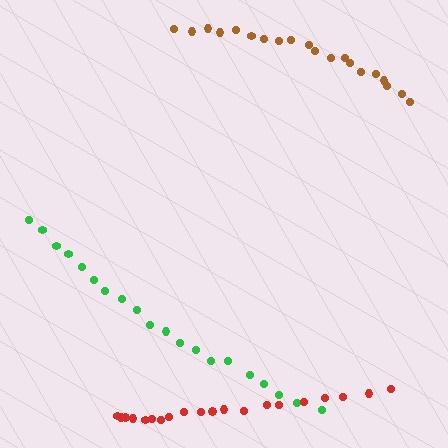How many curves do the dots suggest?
There are 3 distinct paths.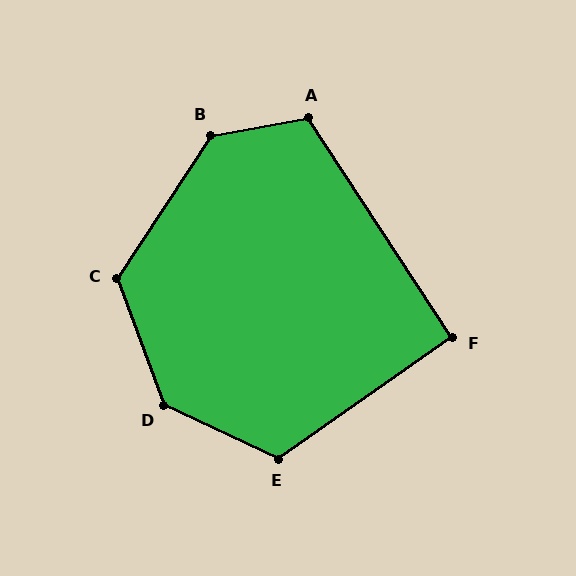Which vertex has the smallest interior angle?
F, at approximately 92 degrees.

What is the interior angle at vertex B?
Approximately 133 degrees (obtuse).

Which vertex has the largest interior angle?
D, at approximately 135 degrees.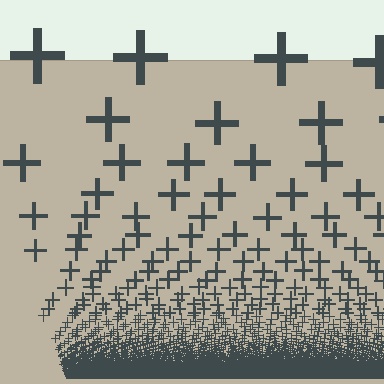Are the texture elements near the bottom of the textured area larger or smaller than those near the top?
Smaller. The gradient is inverted — elements near the bottom are smaller and denser.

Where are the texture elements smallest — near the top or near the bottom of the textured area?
Near the bottom.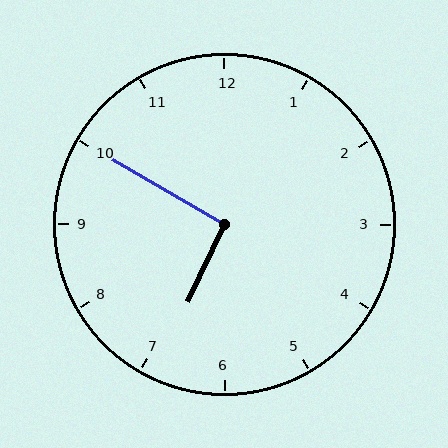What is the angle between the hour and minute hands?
Approximately 95 degrees.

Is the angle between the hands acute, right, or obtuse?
It is right.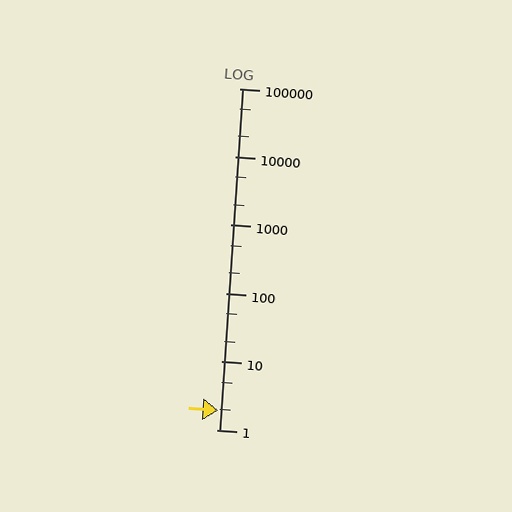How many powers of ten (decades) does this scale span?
The scale spans 5 decades, from 1 to 100000.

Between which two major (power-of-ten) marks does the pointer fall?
The pointer is between 1 and 10.